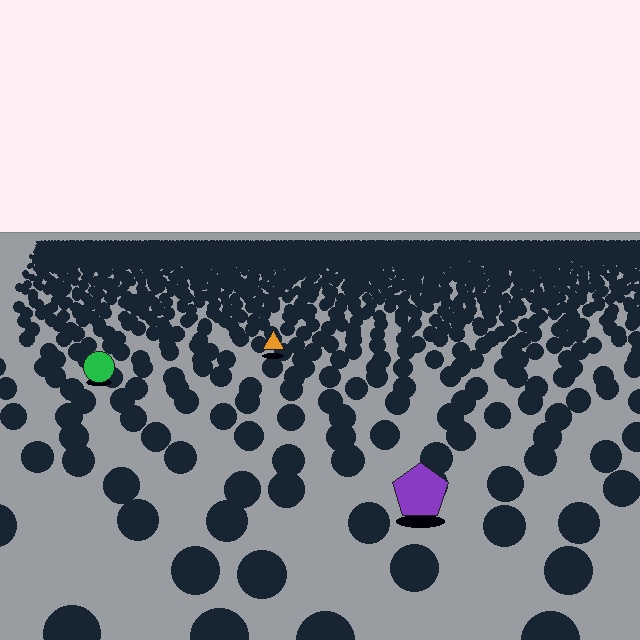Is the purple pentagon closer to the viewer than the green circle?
Yes. The purple pentagon is closer — you can tell from the texture gradient: the ground texture is coarser near it.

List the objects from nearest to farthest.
From nearest to farthest: the purple pentagon, the green circle, the orange triangle.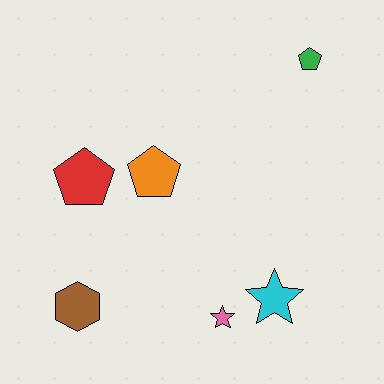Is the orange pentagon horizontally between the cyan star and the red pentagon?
Yes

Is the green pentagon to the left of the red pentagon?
No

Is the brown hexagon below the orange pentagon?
Yes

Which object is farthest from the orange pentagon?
The green pentagon is farthest from the orange pentagon.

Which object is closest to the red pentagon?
The orange pentagon is closest to the red pentagon.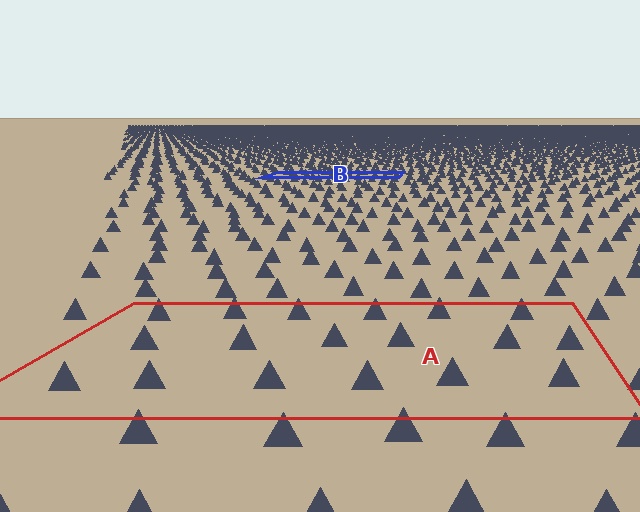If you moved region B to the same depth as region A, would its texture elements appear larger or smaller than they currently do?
They would appear larger. At a closer depth, the same texture elements are projected at a bigger on-screen size.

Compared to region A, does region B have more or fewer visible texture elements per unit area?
Region B has more texture elements per unit area — they are packed more densely because it is farther away.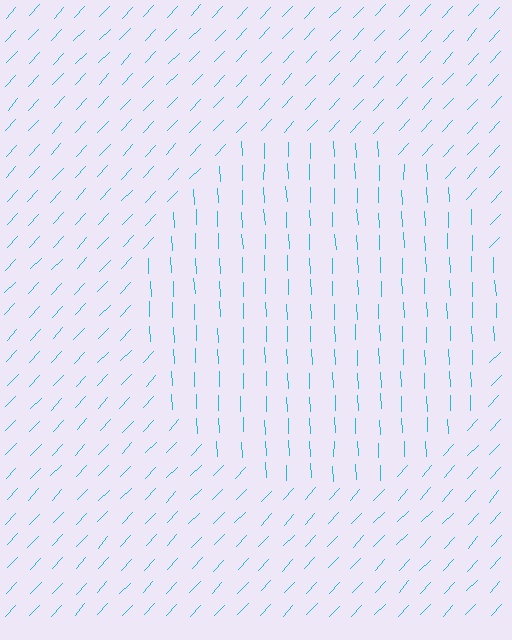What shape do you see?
I see a circle.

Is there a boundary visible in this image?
Yes, there is a texture boundary formed by a change in line orientation.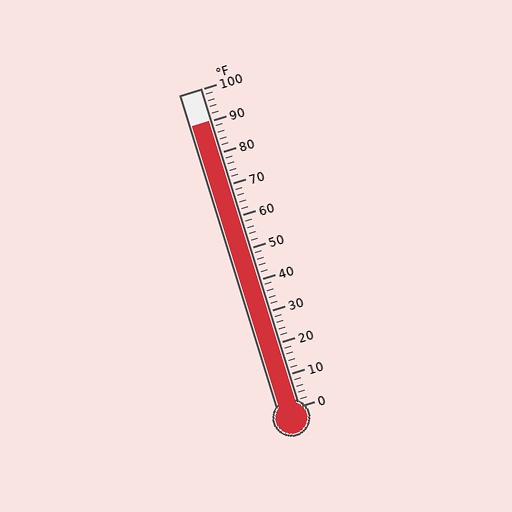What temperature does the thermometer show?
The thermometer shows approximately 90°F.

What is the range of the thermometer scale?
The thermometer scale ranges from 0°F to 100°F.